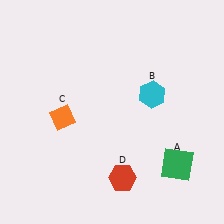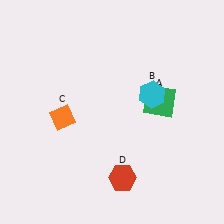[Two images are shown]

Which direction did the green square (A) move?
The green square (A) moved up.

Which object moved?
The green square (A) moved up.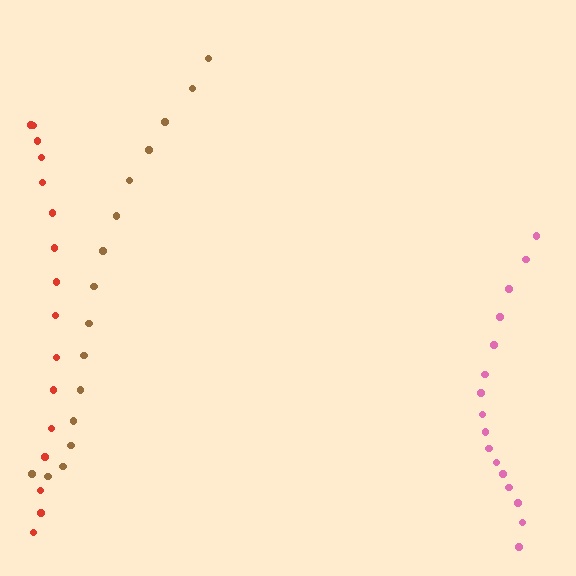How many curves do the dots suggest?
There are 3 distinct paths.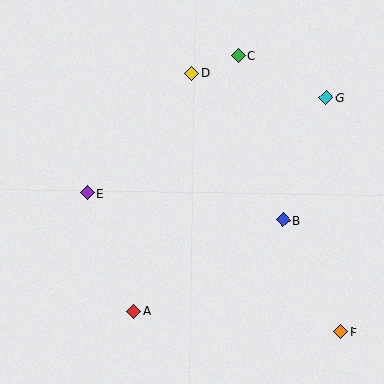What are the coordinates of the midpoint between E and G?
The midpoint between E and G is at (207, 145).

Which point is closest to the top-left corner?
Point D is closest to the top-left corner.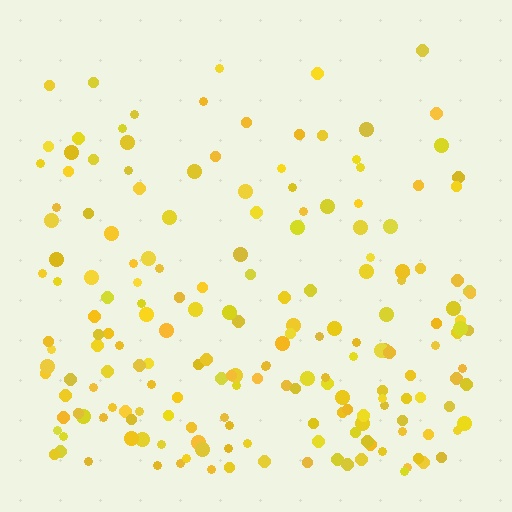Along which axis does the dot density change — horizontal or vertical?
Vertical.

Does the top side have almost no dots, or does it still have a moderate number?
Still a moderate number, just noticeably fewer than the bottom.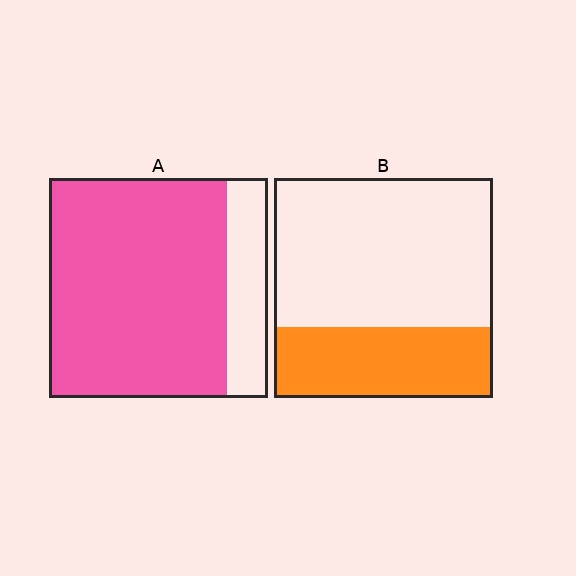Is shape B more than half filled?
No.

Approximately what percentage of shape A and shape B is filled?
A is approximately 80% and B is approximately 30%.